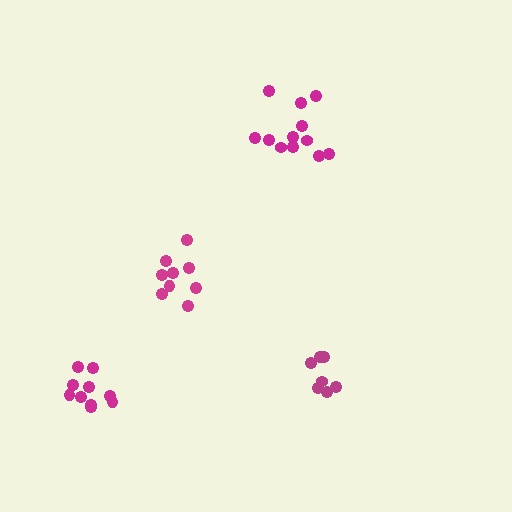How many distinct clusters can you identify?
There are 4 distinct clusters.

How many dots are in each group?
Group 1: 7 dots, Group 2: 10 dots, Group 3: 9 dots, Group 4: 12 dots (38 total).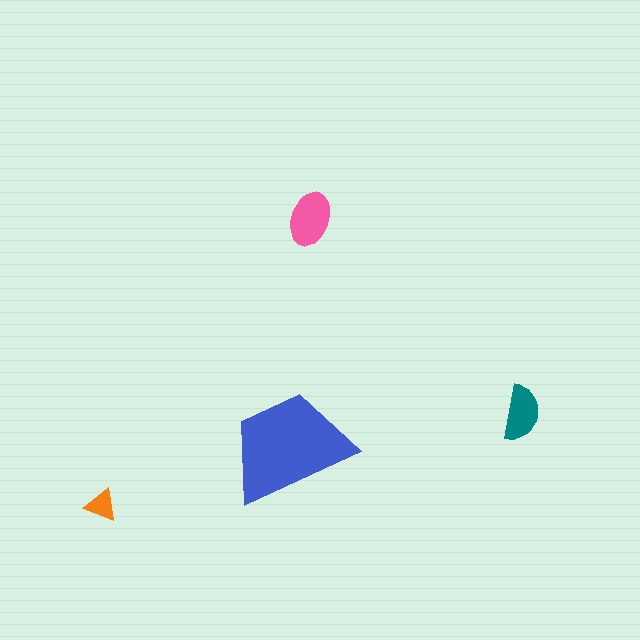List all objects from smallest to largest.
The orange triangle, the teal semicircle, the pink ellipse, the blue trapezoid.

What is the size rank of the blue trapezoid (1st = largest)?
1st.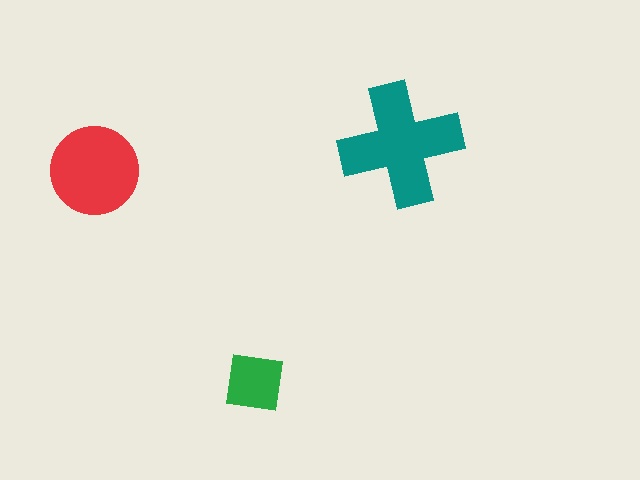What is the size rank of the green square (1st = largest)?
3rd.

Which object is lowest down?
The green square is bottommost.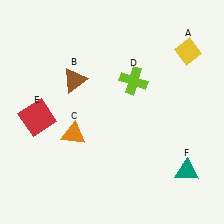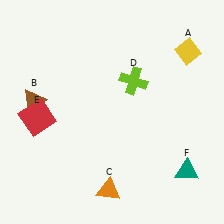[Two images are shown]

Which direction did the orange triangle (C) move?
The orange triangle (C) moved down.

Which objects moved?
The objects that moved are: the brown triangle (B), the orange triangle (C).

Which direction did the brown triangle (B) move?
The brown triangle (B) moved left.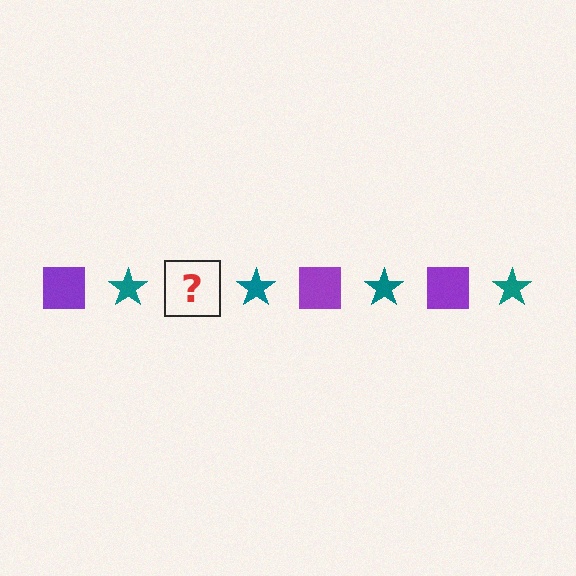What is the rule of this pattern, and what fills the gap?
The rule is that the pattern alternates between purple square and teal star. The gap should be filled with a purple square.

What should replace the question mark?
The question mark should be replaced with a purple square.